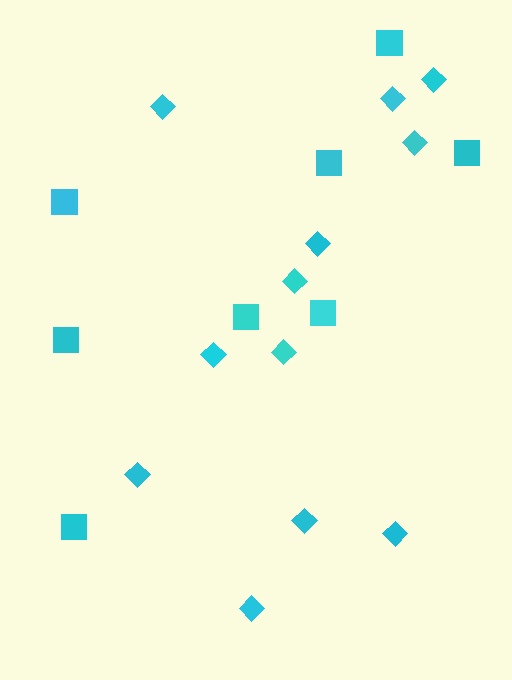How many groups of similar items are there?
There are 2 groups: one group of squares (8) and one group of diamonds (12).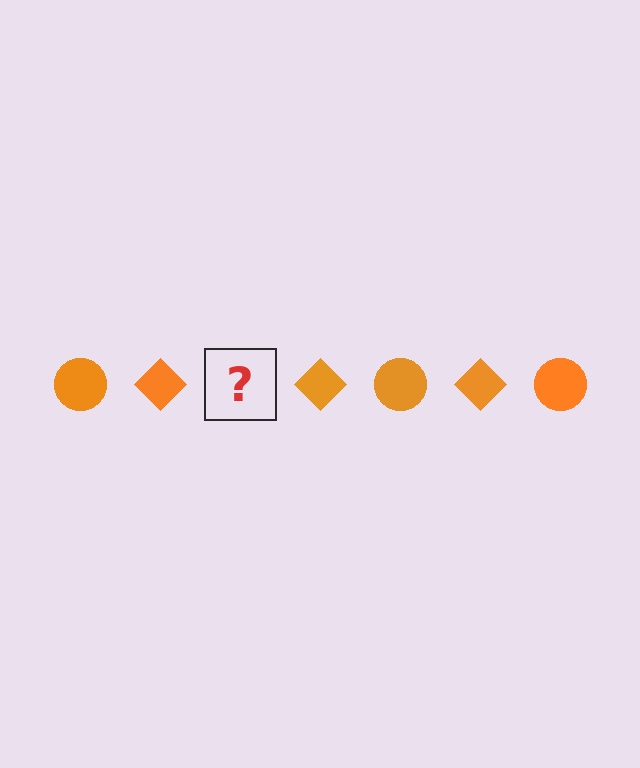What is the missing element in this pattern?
The missing element is an orange circle.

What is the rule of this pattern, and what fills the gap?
The rule is that the pattern cycles through circle, diamond shapes in orange. The gap should be filled with an orange circle.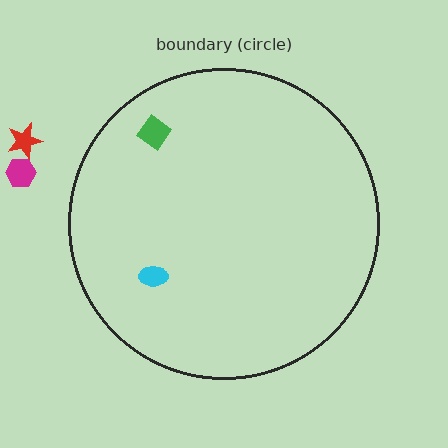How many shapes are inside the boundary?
2 inside, 2 outside.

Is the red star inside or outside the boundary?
Outside.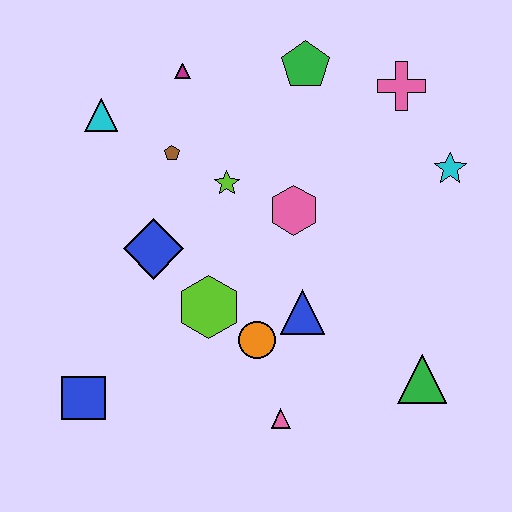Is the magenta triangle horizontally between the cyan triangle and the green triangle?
Yes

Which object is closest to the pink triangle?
The orange circle is closest to the pink triangle.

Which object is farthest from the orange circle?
The pink cross is farthest from the orange circle.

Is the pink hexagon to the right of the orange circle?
Yes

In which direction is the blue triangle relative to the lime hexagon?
The blue triangle is to the right of the lime hexagon.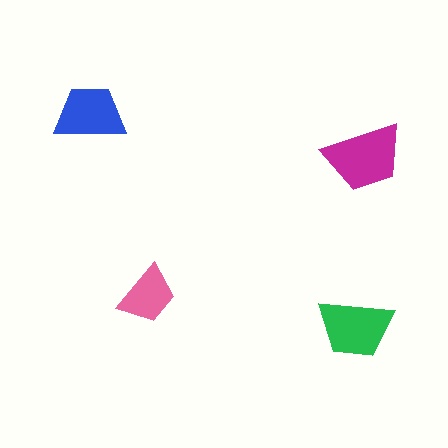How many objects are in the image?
There are 4 objects in the image.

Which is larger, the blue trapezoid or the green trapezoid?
The green one.